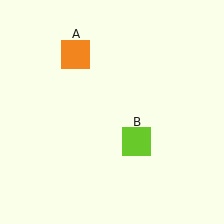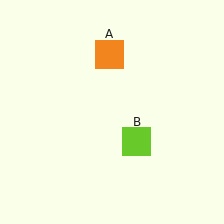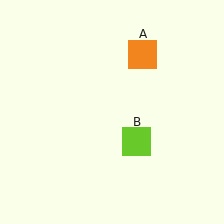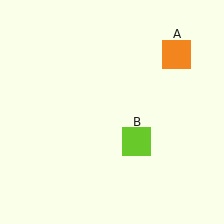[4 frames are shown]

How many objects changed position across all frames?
1 object changed position: orange square (object A).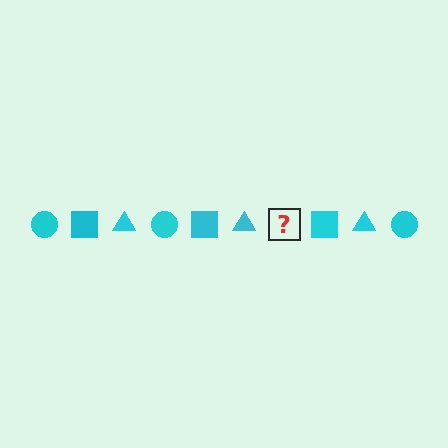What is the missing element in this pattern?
The missing element is a cyan circle.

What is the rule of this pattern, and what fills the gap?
The rule is that the pattern cycles through circle, square, triangle shapes in cyan. The gap should be filled with a cyan circle.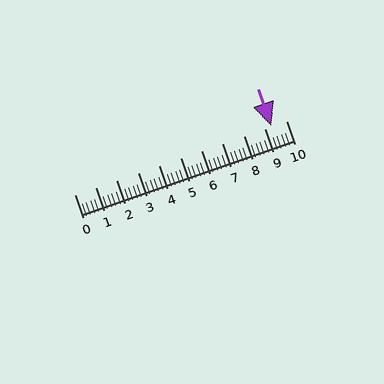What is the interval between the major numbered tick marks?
The major tick marks are spaced 1 units apart.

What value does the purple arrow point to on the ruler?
The purple arrow points to approximately 9.3.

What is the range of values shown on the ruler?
The ruler shows values from 0 to 10.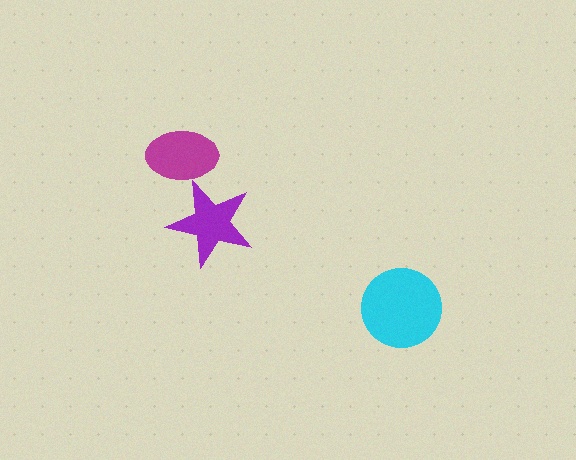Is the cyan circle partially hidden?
No, no other shape covers it.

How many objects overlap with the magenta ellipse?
1 object overlaps with the magenta ellipse.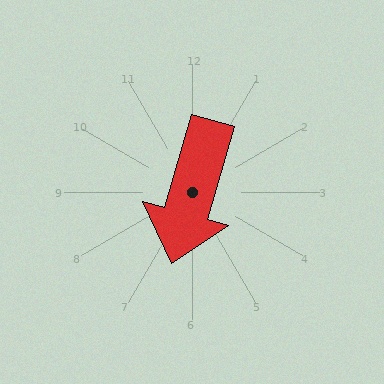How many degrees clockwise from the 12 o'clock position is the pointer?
Approximately 196 degrees.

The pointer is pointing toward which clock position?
Roughly 7 o'clock.